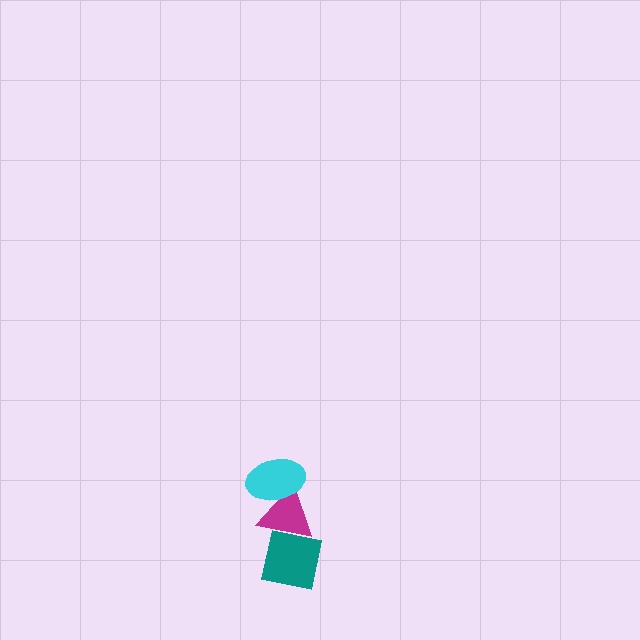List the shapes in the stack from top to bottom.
From top to bottom: the cyan ellipse, the magenta triangle, the teal square.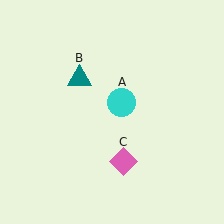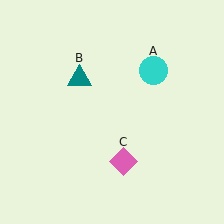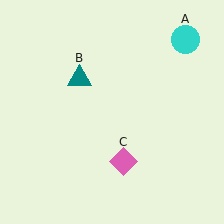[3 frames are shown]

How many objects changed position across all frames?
1 object changed position: cyan circle (object A).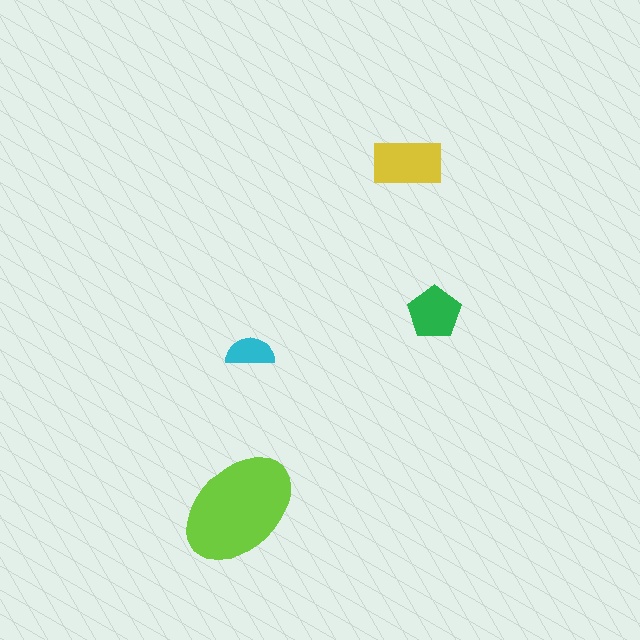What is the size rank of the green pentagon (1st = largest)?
3rd.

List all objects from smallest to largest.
The cyan semicircle, the green pentagon, the yellow rectangle, the lime ellipse.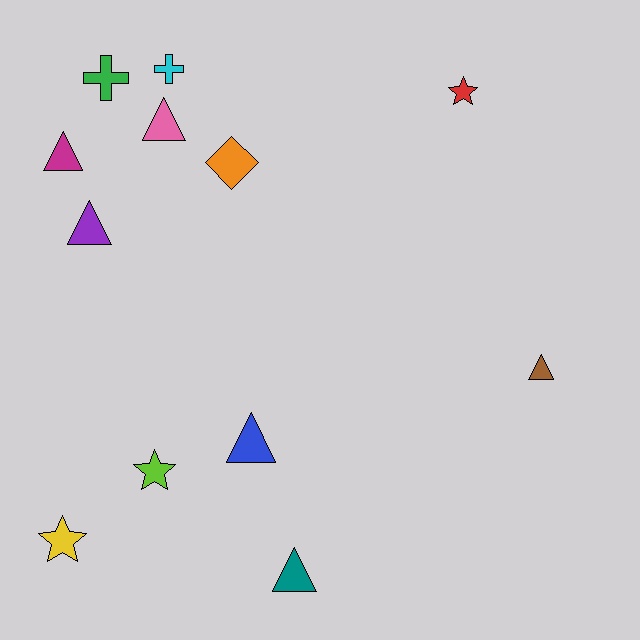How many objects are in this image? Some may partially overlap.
There are 12 objects.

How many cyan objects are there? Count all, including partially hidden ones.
There is 1 cyan object.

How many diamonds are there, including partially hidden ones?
There is 1 diamond.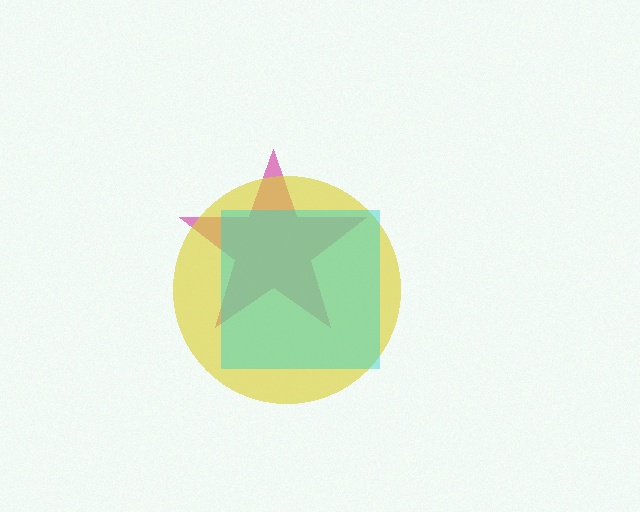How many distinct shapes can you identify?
There are 3 distinct shapes: a magenta star, a yellow circle, a cyan square.